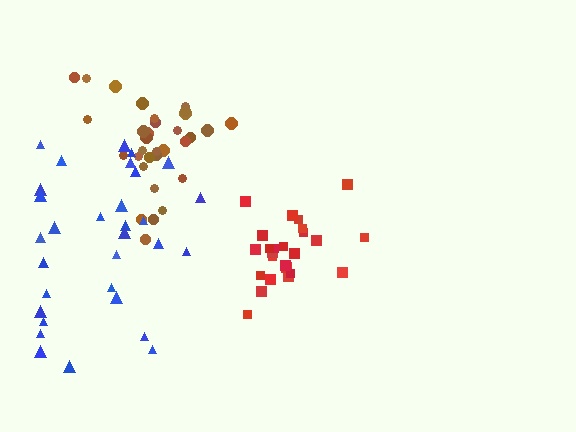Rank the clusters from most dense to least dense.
red, brown, blue.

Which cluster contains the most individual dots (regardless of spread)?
Brown (33).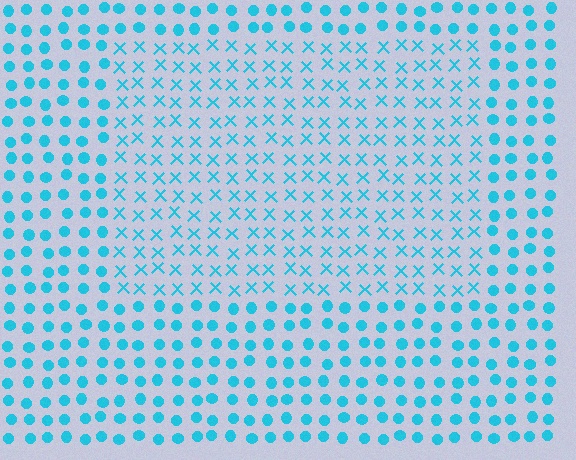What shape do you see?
I see a rectangle.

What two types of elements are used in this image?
The image uses X marks inside the rectangle region and circles outside it.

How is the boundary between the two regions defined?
The boundary is defined by a change in element shape: X marks inside vs. circles outside. All elements share the same color and spacing.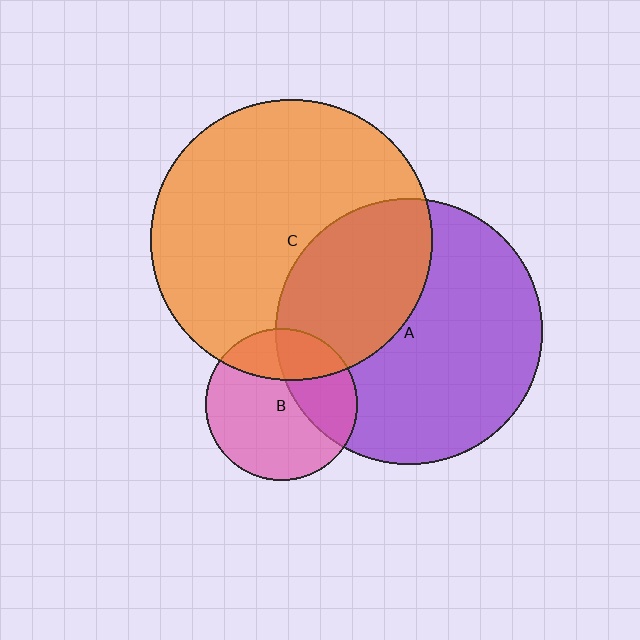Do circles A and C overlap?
Yes.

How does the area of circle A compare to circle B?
Approximately 3.1 times.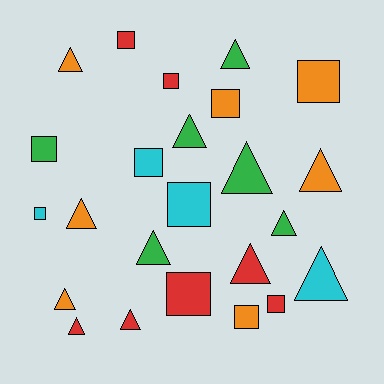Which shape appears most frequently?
Triangle, with 13 objects.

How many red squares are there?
There are 4 red squares.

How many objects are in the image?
There are 24 objects.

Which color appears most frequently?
Red, with 7 objects.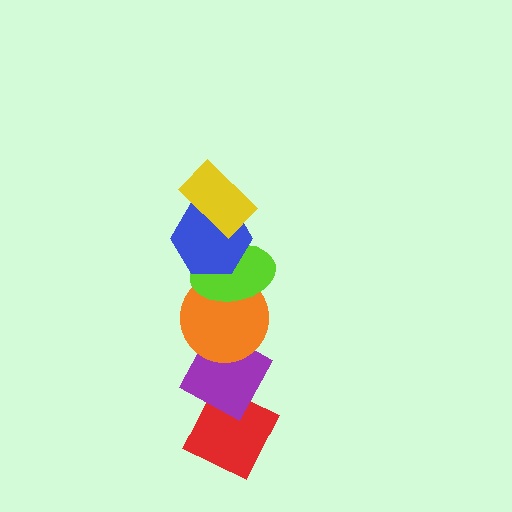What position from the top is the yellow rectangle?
The yellow rectangle is 1st from the top.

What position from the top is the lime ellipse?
The lime ellipse is 3rd from the top.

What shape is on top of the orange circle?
The lime ellipse is on top of the orange circle.